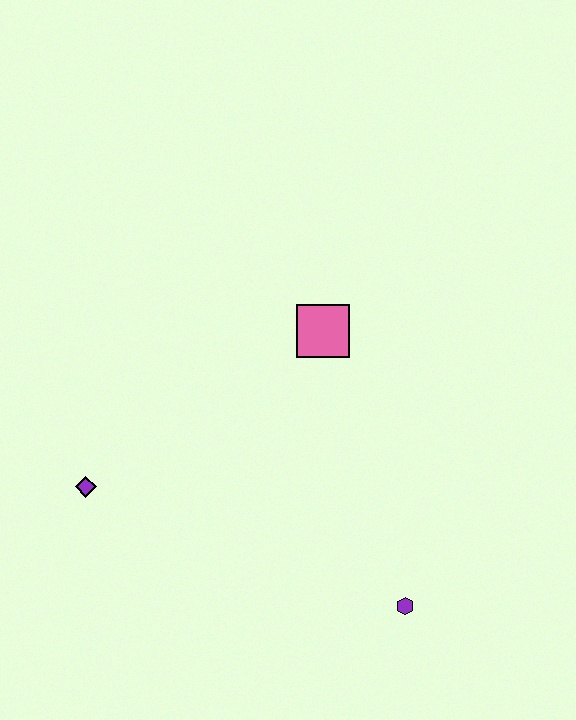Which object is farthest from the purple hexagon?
The purple diamond is farthest from the purple hexagon.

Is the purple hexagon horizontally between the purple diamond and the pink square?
No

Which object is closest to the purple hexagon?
The pink square is closest to the purple hexagon.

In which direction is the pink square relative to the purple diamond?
The pink square is to the right of the purple diamond.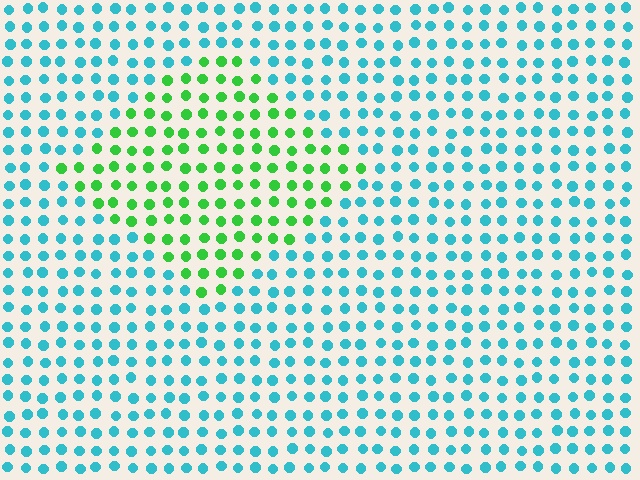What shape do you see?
I see a diamond.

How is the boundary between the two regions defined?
The boundary is defined purely by a slight shift in hue (about 62 degrees). Spacing, size, and orientation are identical on both sides.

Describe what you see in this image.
The image is filled with small cyan elements in a uniform arrangement. A diamond-shaped region is visible where the elements are tinted to a slightly different hue, forming a subtle color boundary.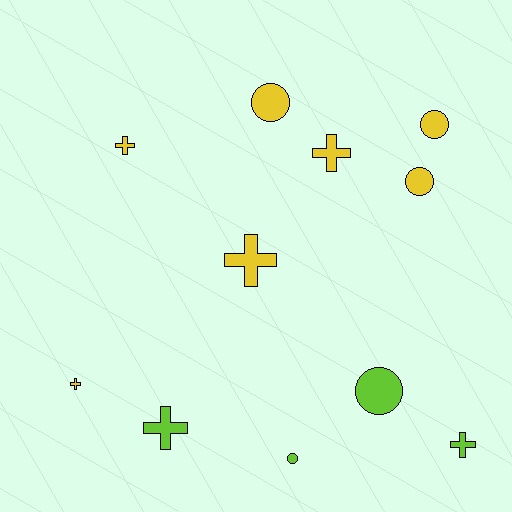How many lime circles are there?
There are 2 lime circles.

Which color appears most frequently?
Yellow, with 7 objects.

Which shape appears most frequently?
Cross, with 6 objects.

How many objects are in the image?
There are 11 objects.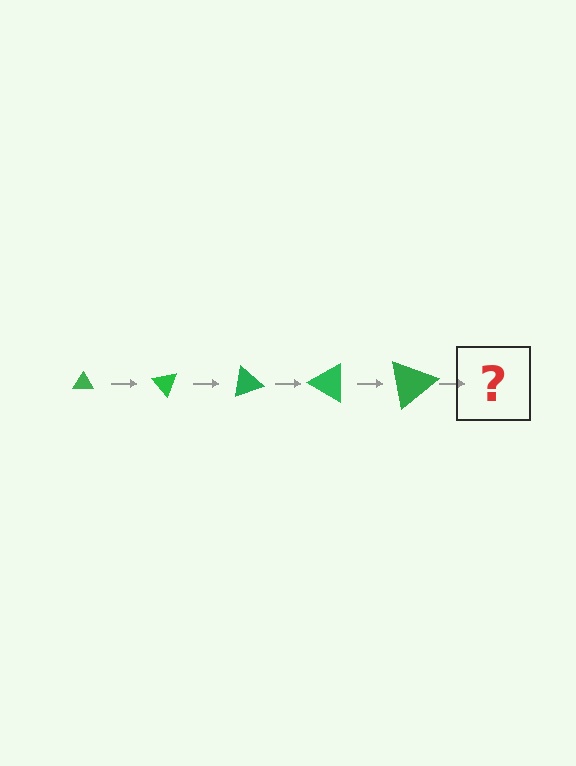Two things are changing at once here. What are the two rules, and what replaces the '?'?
The two rules are that the triangle grows larger each step and it rotates 50 degrees each step. The '?' should be a triangle, larger than the previous one and rotated 250 degrees from the start.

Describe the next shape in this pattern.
It should be a triangle, larger than the previous one and rotated 250 degrees from the start.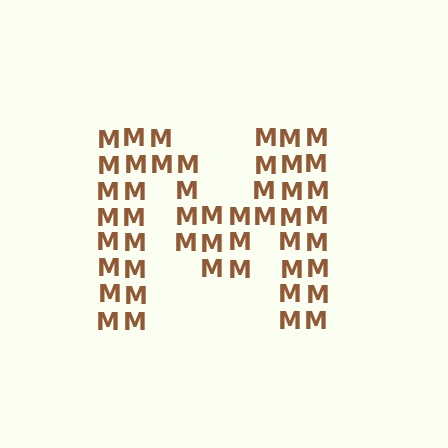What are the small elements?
The small elements are letter M's.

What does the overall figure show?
The overall figure shows the letter M.